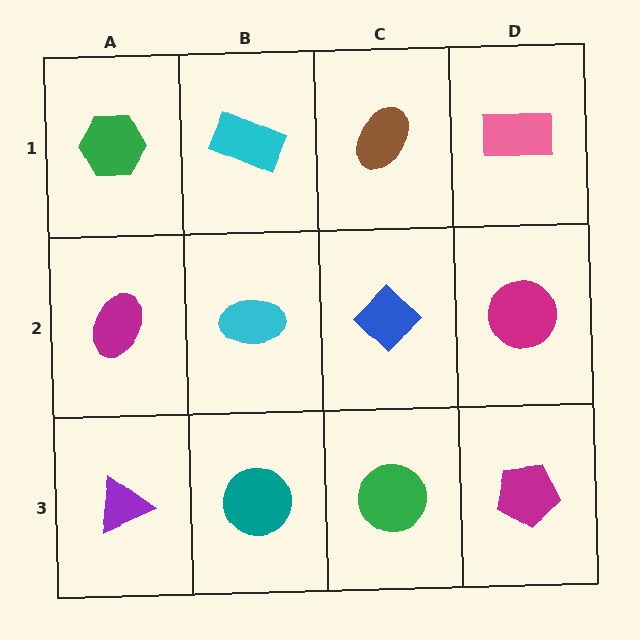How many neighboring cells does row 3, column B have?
3.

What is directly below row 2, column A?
A purple triangle.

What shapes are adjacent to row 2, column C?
A brown ellipse (row 1, column C), a green circle (row 3, column C), a cyan ellipse (row 2, column B), a magenta circle (row 2, column D).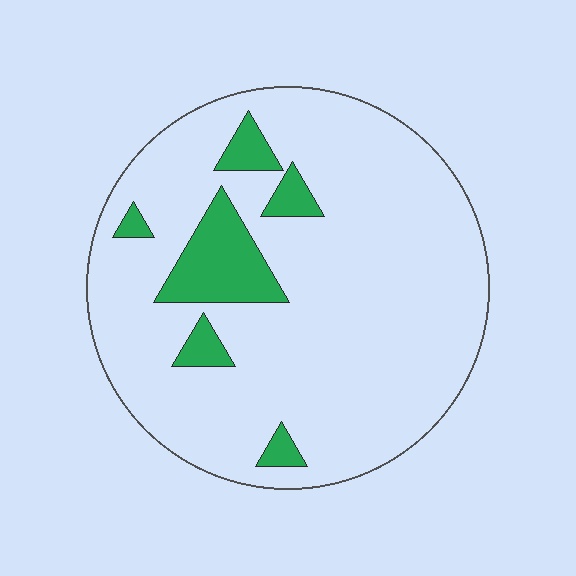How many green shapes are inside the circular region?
6.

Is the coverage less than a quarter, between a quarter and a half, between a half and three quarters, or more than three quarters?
Less than a quarter.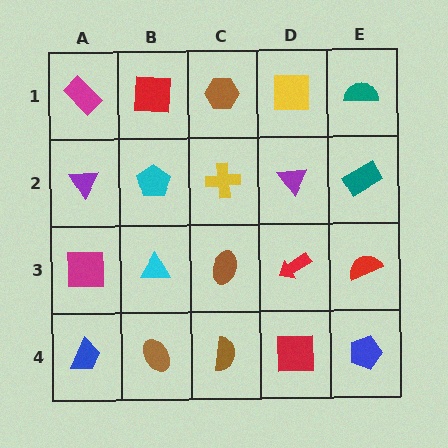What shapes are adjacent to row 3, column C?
A yellow cross (row 2, column C), a brown semicircle (row 4, column C), a cyan triangle (row 3, column B), a red arrow (row 3, column D).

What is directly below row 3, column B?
A brown ellipse.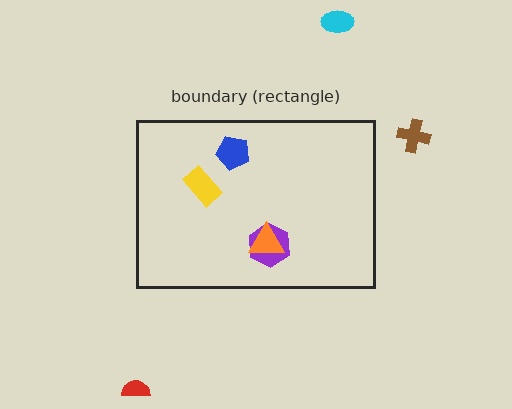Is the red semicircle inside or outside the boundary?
Outside.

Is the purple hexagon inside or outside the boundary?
Inside.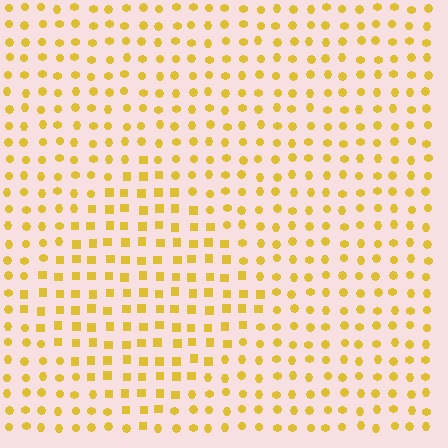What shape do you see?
I see a diamond.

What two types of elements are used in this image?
The image uses squares inside the diamond region and circles outside it.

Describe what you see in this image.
The image is filled with small yellow elements arranged in a uniform grid. A diamond-shaped region contains squares, while the surrounding area contains circles. The boundary is defined purely by the change in element shape.